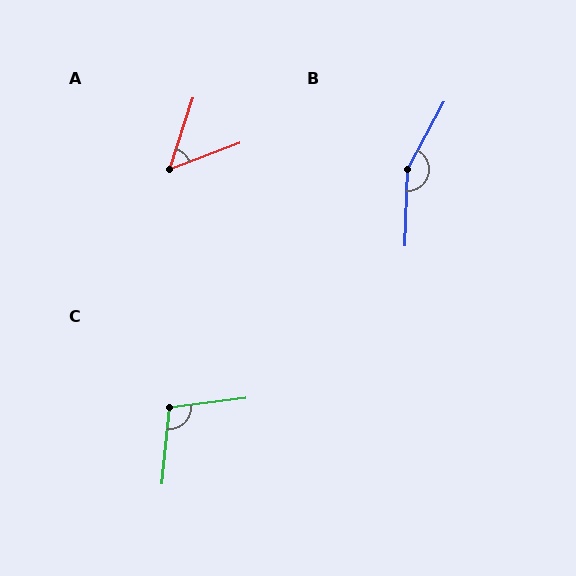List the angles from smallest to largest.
A (51°), C (103°), B (153°).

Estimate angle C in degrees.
Approximately 103 degrees.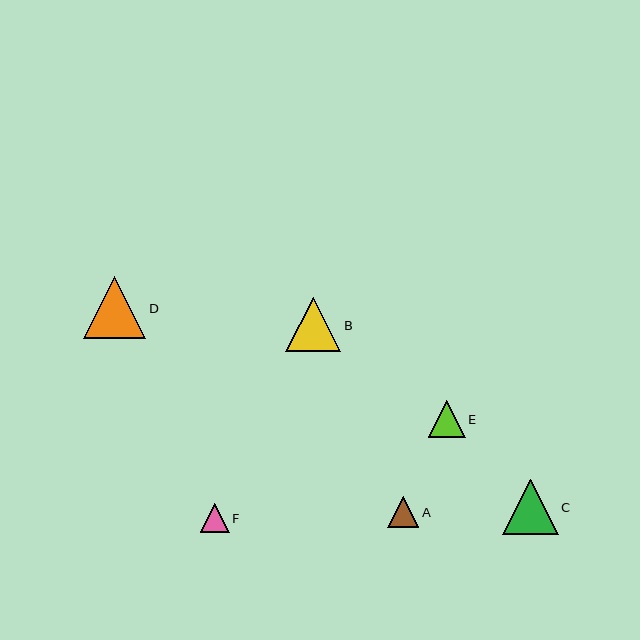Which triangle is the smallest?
Triangle F is the smallest with a size of approximately 29 pixels.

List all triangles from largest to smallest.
From largest to smallest: D, C, B, E, A, F.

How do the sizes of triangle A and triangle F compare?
Triangle A and triangle F are approximately the same size.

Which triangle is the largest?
Triangle D is the largest with a size of approximately 62 pixels.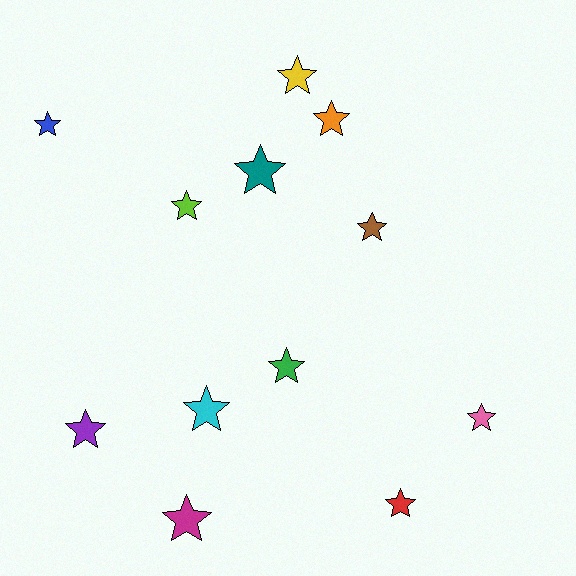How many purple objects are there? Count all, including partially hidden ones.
There is 1 purple object.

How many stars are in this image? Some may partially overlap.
There are 12 stars.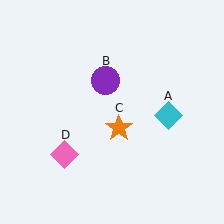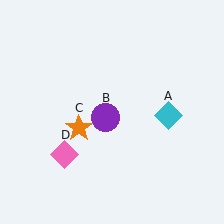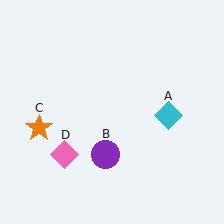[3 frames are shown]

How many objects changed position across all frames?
2 objects changed position: purple circle (object B), orange star (object C).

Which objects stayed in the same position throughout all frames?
Cyan diamond (object A) and pink diamond (object D) remained stationary.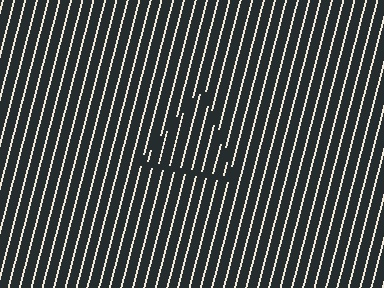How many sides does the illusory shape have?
3 sides — the line-ends trace a triangle.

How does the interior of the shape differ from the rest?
The interior of the shape contains the same grating, shifted by half a period — the contour is defined by the phase discontinuity where line-ends from the inner and outer gratings abut.